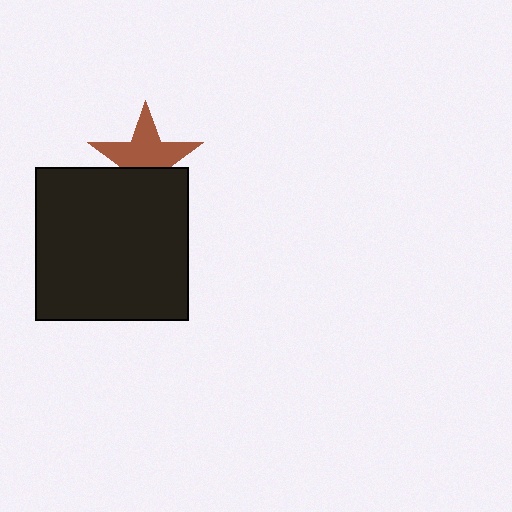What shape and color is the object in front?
The object in front is a black square.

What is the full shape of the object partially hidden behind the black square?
The partially hidden object is a brown star.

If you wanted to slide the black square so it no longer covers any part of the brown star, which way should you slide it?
Slide it down — that is the most direct way to separate the two shapes.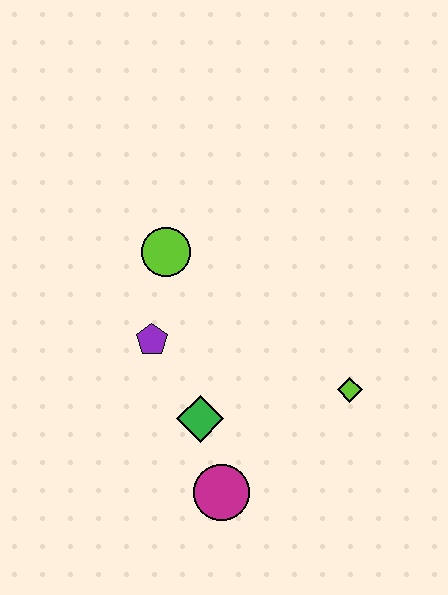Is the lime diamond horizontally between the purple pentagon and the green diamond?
No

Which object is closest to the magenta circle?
The green diamond is closest to the magenta circle.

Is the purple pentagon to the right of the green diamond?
No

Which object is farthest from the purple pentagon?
The lime diamond is farthest from the purple pentagon.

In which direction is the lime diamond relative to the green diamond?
The lime diamond is to the right of the green diamond.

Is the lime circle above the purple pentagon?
Yes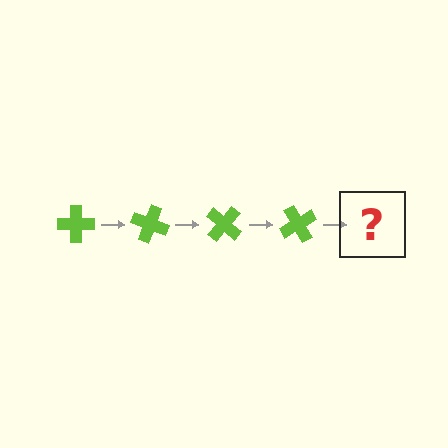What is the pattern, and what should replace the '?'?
The pattern is that the cross rotates 20 degrees each step. The '?' should be a lime cross rotated 80 degrees.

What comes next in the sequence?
The next element should be a lime cross rotated 80 degrees.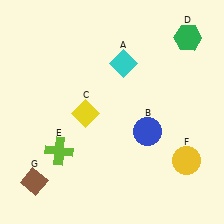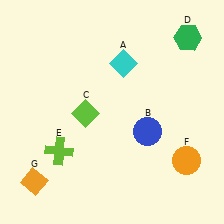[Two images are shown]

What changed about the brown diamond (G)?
In Image 1, G is brown. In Image 2, it changed to orange.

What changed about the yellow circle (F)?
In Image 1, F is yellow. In Image 2, it changed to orange.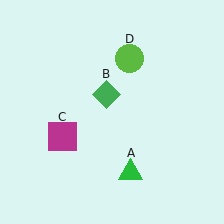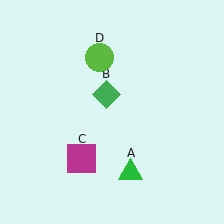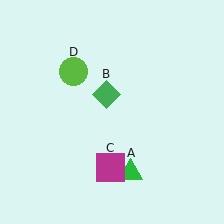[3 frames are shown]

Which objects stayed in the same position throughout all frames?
Green triangle (object A) and green diamond (object B) remained stationary.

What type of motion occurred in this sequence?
The magenta square (object C), lime circle (object D) rotated counterclockwise around the center of the scene.